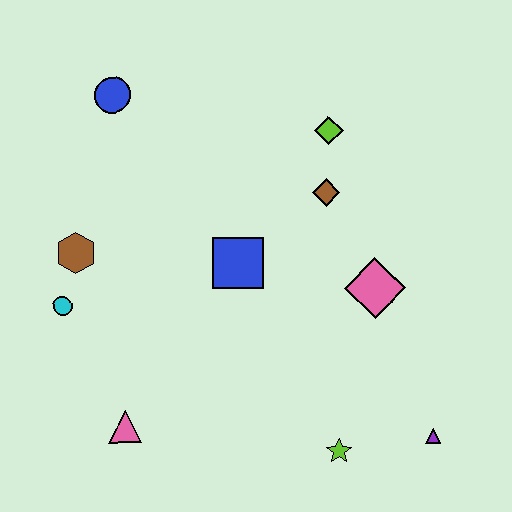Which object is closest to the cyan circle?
The brown hexagon is closest to the cyan circle.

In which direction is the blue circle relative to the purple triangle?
The blue circle is above the purple triangle.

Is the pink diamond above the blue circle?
No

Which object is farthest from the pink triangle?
The lime diamond is farthest from the pink triangle.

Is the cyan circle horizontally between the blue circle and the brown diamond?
No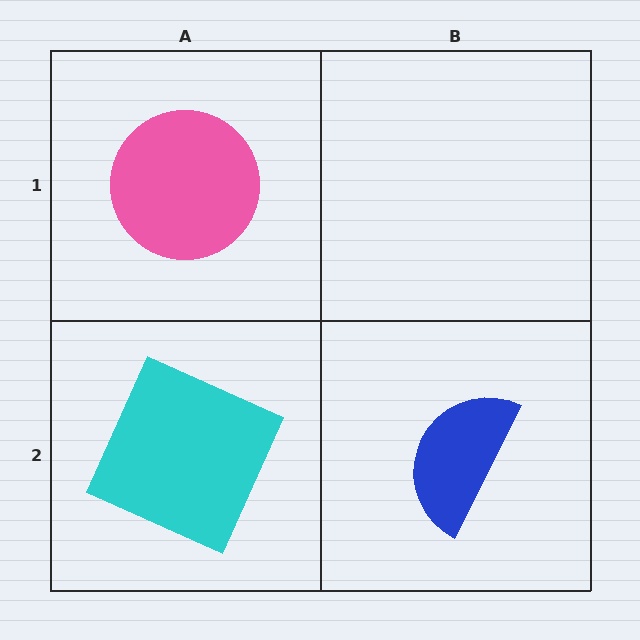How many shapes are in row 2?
2 shapes.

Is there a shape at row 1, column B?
No, that cell is empty.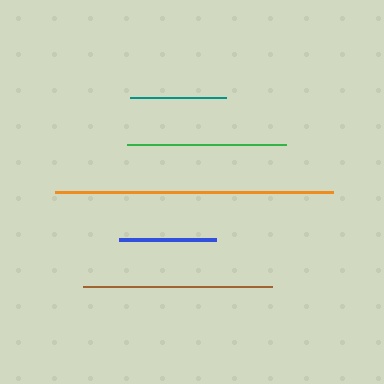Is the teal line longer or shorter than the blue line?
The blue line is longer than the teal line.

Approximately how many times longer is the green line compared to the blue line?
The green line is approximately 1.6 times the length of the blue line.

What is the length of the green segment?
The green segment is approximately 160 pixels long.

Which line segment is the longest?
The orange line is the longest at approximately 278 pixels.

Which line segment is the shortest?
The teal line is the shortest at approximately 96 pixels.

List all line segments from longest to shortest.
From longest to shortest: orange, brown, green, blue, teal.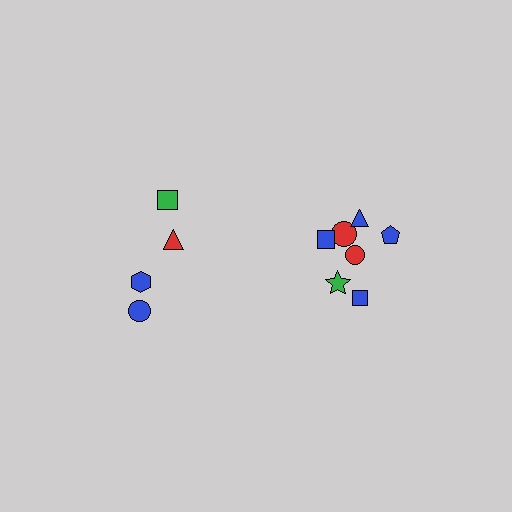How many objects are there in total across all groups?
There are 11 objects.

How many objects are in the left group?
There are 4 objects.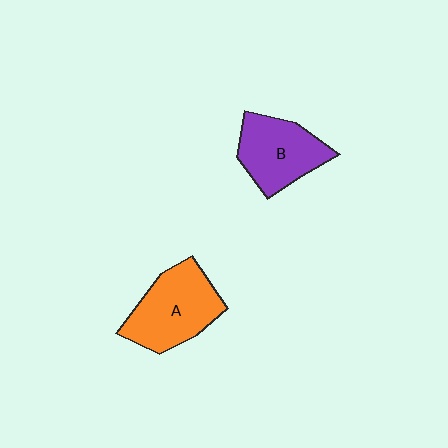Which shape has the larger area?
Shape A (orange).